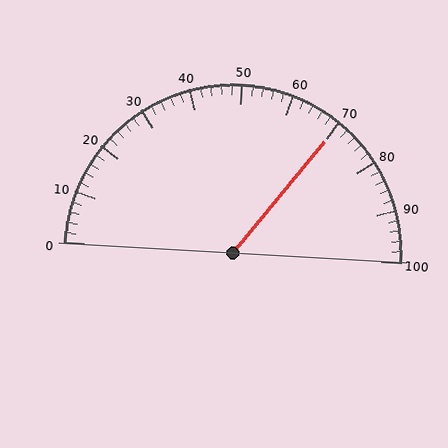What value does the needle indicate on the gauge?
The needle indicates approximately 70.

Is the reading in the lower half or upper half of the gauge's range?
The reading is in the upper half of the range (0 to 100).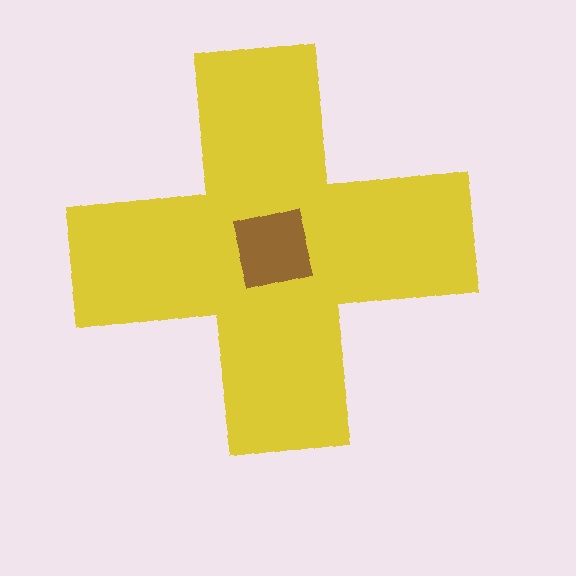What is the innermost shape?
The brown square.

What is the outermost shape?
The yellow cross.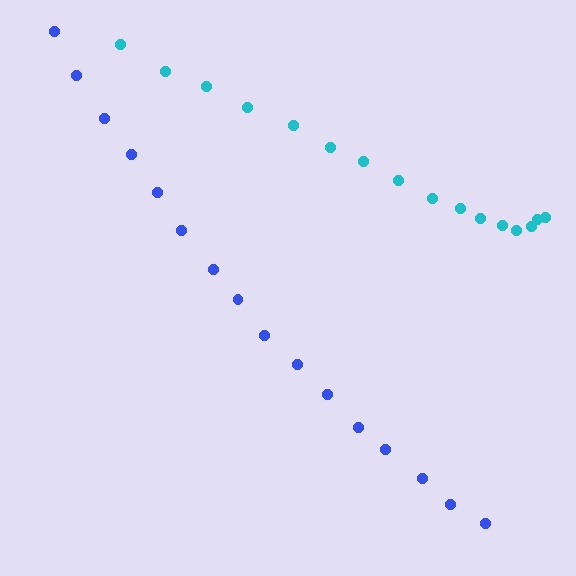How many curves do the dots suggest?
There are 2 distinct paths.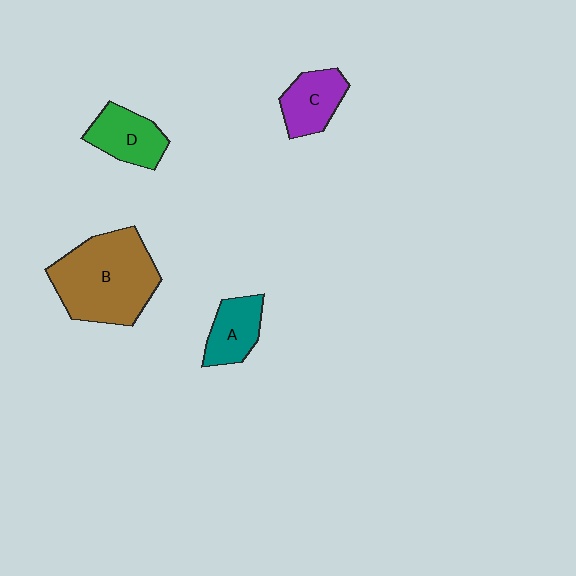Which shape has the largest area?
Shape B (brown).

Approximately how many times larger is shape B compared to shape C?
Approximately 2.4 times.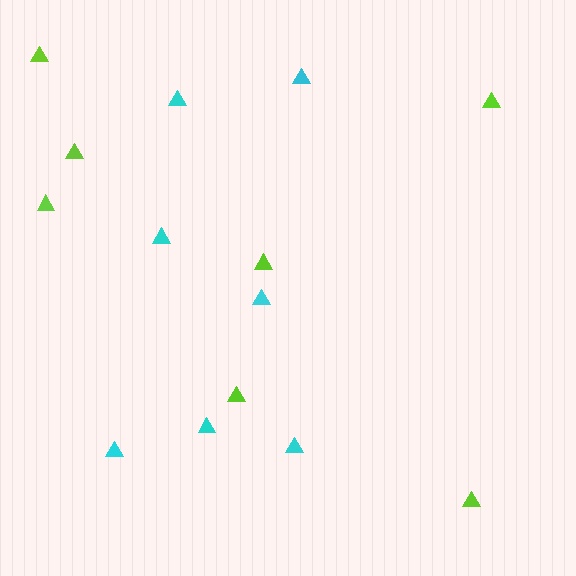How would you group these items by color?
There are 2 groups: one group of lime triangles (7) and one group of cyan triangles (7).